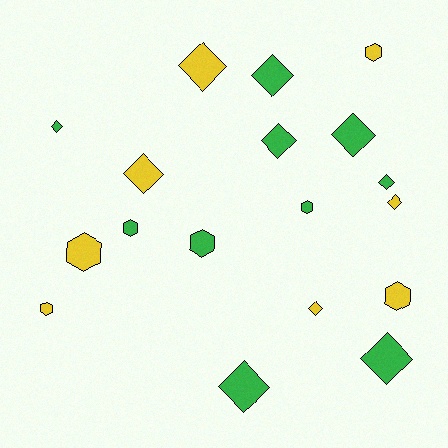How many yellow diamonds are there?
There are 4 yellow diamonds.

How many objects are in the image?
There are 18 objects.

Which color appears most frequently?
Green, with 10 objects.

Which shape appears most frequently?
Diamond, with 11 objects.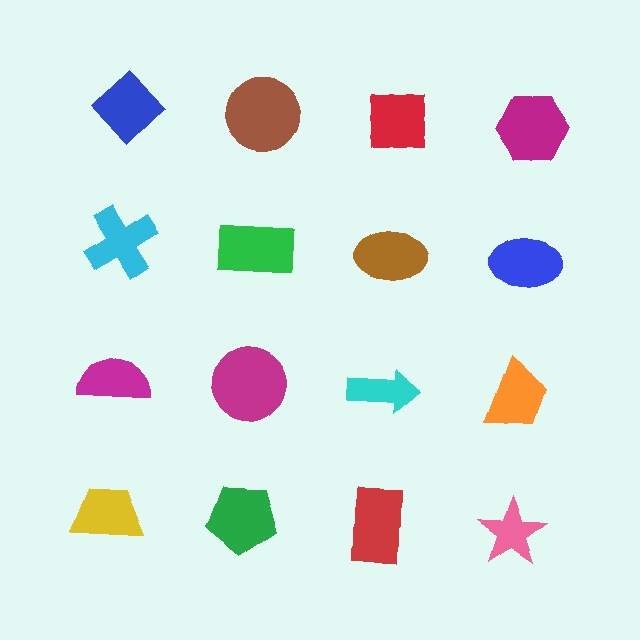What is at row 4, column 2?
A green pentagon.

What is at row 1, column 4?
A magenta hexagon.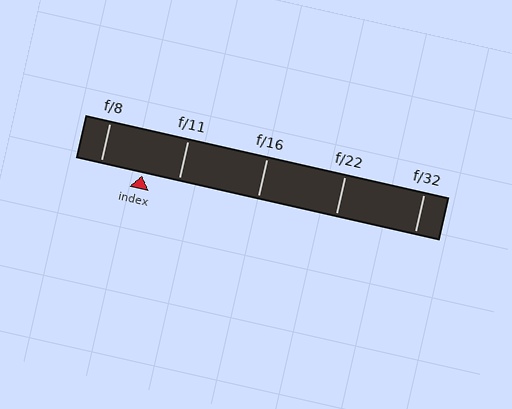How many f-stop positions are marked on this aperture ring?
There are 5 f-stop positions marked.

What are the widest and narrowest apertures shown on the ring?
The widest aperture shown is f/8 and the narrowest is f/32.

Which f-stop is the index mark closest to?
The index mark is closest to f/11.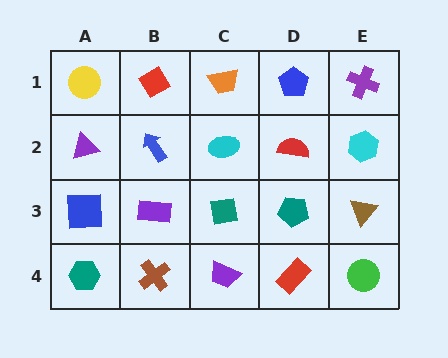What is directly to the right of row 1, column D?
A purple cross.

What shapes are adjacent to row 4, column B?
A purple rectangle (row 3, column B), a teal hexagon (row 4, column A), a purple trapezoid (row 4, column C).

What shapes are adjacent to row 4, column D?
A teal pentagon (row 3, column D), a purple trapezoid (row 4, column C), a green circle (row 4, column E).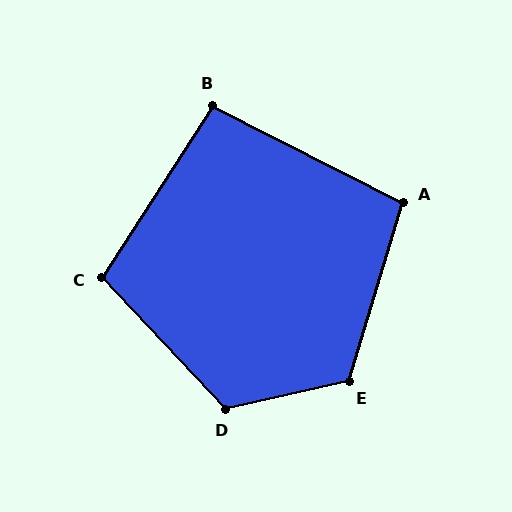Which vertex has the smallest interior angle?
B, at approximately 96 degrees.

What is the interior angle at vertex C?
Approximately 104 degrees (obtuse).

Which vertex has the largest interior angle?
D, at approximately 121 degrees.